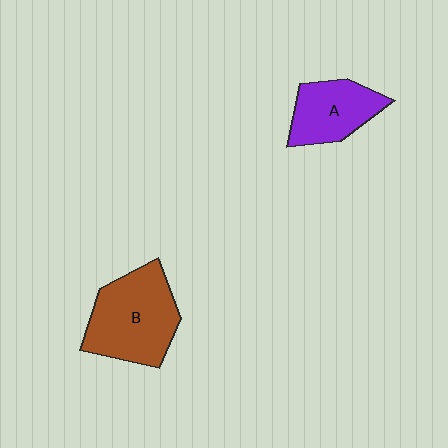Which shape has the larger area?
Shape B (brown).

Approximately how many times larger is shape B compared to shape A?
Approximately 1.5 times.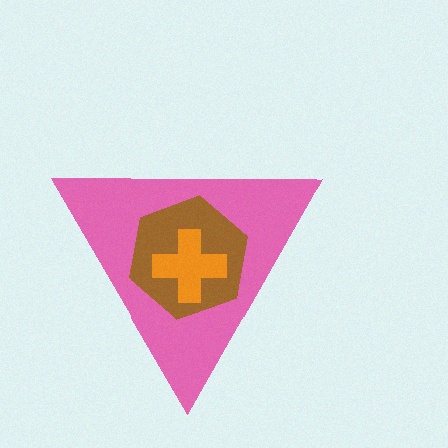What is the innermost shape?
The orange cross.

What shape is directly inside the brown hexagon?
The orange cross.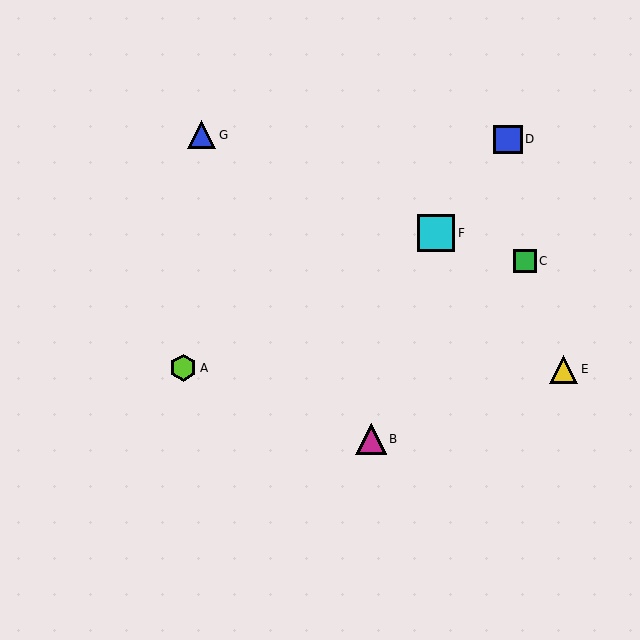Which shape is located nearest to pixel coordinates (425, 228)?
The cyan square (labeled F) at (436, 233) is nearest to that location.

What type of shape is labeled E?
Shape E is a yellow triangle.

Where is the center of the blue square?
The center of the blue square is at (508, 139).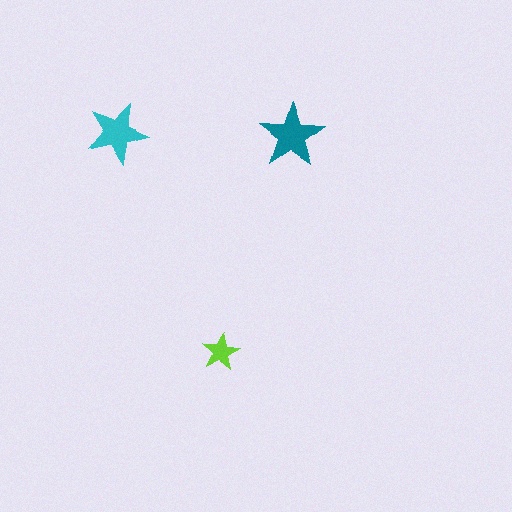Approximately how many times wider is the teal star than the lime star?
About 1.5 times wider.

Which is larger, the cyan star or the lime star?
The cyan one.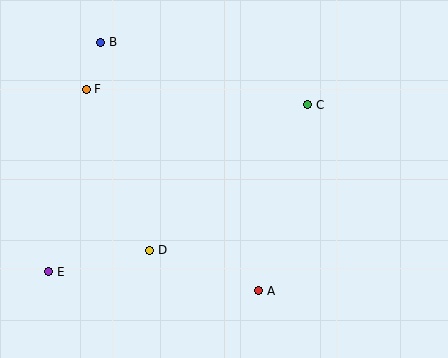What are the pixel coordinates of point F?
Point F is at (86, 89).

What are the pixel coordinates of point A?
Point A is at (259, 291).